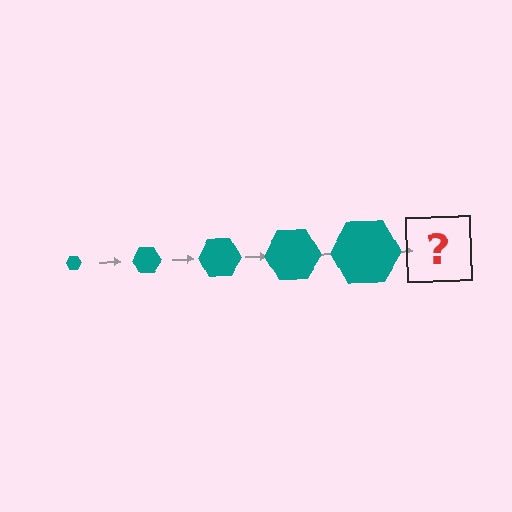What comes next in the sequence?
The next element should be a teal hexagon, larger than the previous one.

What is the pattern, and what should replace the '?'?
The pattern is that the hexagon gets progressively larger each step. The '?' should be a teal hexagon, larger than the previous one.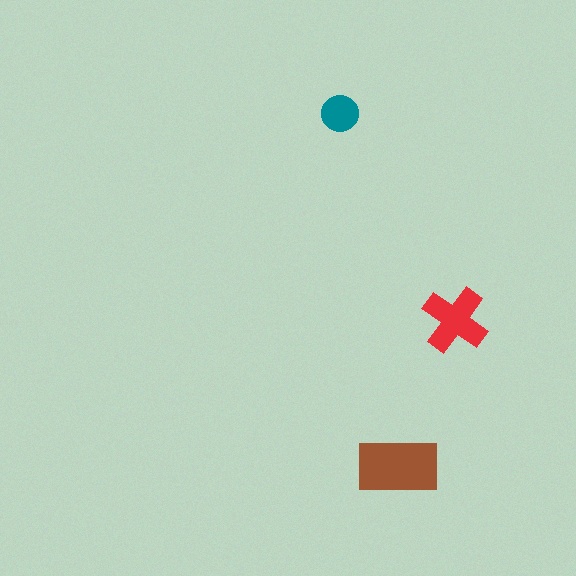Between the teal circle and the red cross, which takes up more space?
The red cross.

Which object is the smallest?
The teal circle.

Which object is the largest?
The brown rectangle.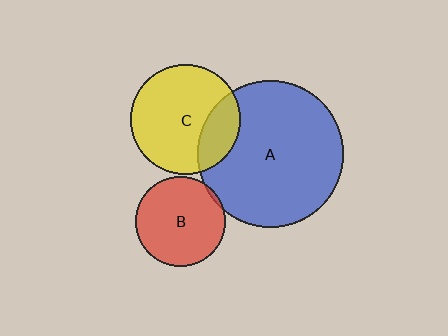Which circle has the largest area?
Circle A (blue).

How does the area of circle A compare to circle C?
Approximately 1.8 times.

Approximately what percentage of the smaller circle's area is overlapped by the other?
Approximately 25%.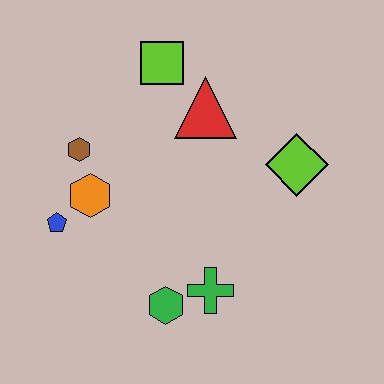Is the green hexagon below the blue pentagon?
Yes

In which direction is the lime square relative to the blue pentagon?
The lime square is above the blue pentagon.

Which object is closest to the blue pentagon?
The orange hexagon is closest to the blue pentagon.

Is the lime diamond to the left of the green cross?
No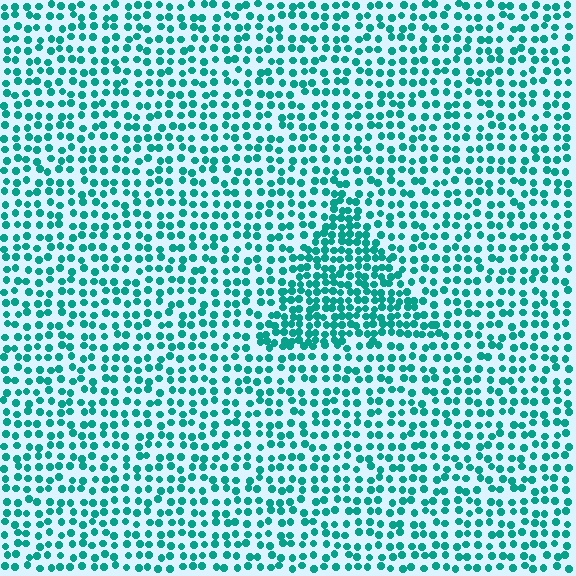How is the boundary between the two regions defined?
The boundary is defined by a change in element density (approximately 1.8x ratio). All elements are the same color, size, and shape.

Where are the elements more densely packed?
The elements are more densely packed inside the triangle boundary.